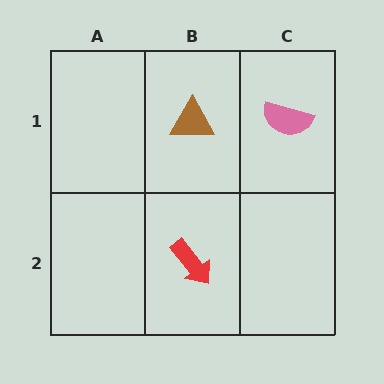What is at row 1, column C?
A pink semicircle.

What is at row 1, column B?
A brown triangle.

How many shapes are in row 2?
1 shape.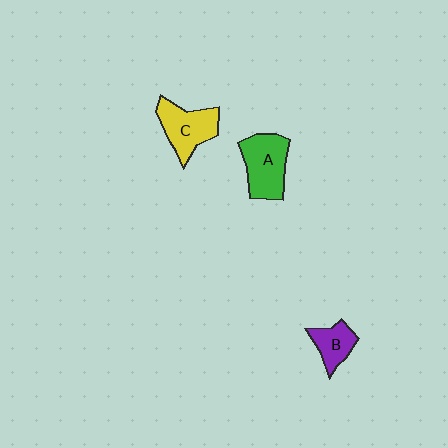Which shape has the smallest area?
Shape B (purple).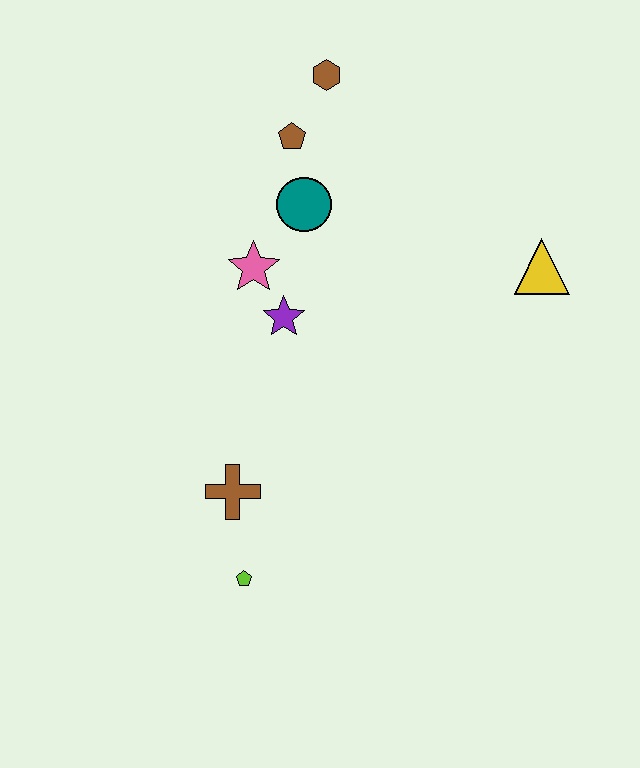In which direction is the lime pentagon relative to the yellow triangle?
The lime pentagon is below the yellow triangle.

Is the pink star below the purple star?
No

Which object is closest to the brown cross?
The lime pentagon is closest to the brown cross.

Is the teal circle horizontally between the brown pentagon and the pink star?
No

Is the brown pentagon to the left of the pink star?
No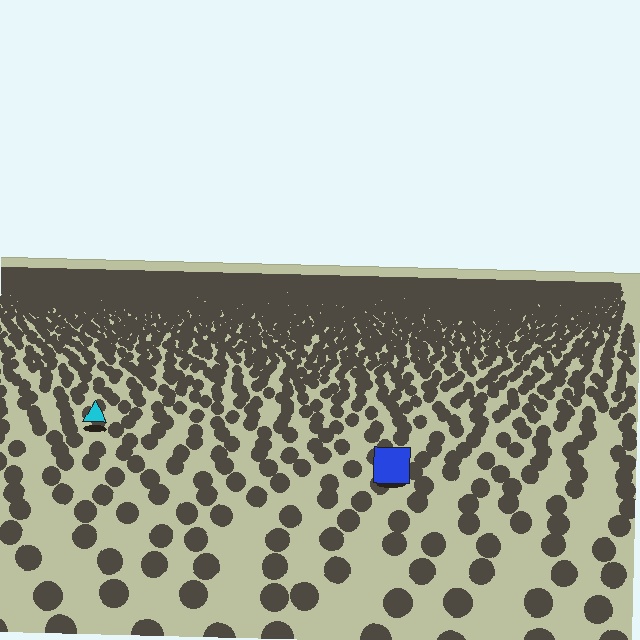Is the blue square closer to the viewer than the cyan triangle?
Yes. The blue square is closer — you can tell from the texture gradient: the ground texture is coarser near it.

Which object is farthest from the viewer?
The cyan triangle is farthest from the viewer. It appears smaller and the ground texture around it is denser.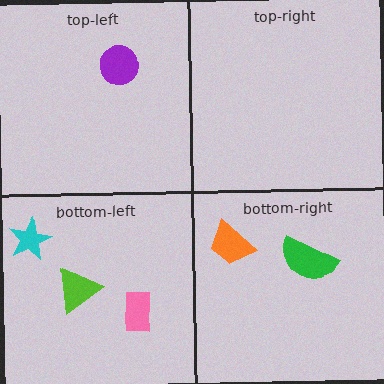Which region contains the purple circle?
The top-left region.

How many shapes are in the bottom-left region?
3.